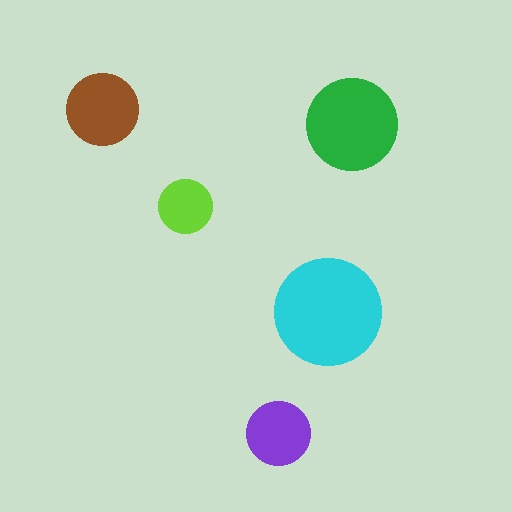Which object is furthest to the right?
The green circle is rightmost.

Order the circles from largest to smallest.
the cyan one, the green one, the brown one, the purple one, the lime one.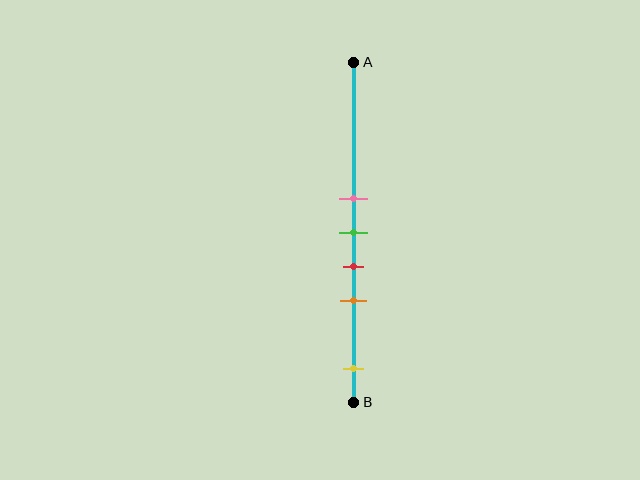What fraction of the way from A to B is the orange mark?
The orange mark is approximately 70% (0.7) of the way from A to B.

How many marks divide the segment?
There are 5 marks dividing the segment.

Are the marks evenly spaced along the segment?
No, the marks are not evenly spaced.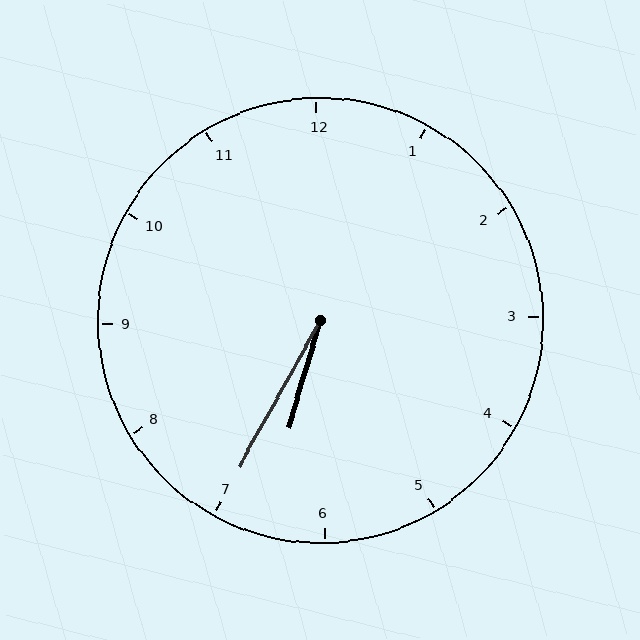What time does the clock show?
6:35.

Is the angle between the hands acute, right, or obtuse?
It is acute.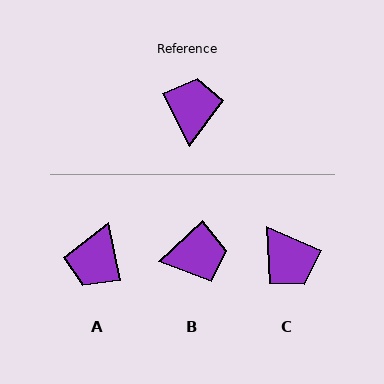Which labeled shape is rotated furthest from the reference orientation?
A, about 164 degrees away.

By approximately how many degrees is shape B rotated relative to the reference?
Approximately 75 degrees clockwise.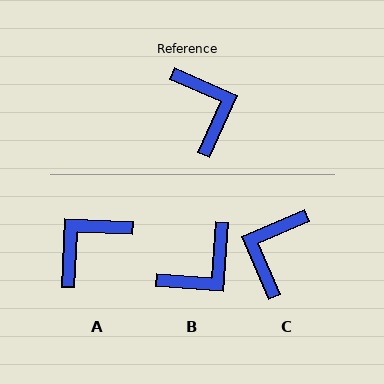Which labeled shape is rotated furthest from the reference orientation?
C, about 137 degrees away.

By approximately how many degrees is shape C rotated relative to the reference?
Approximately 137 degrees counter-clockwise.